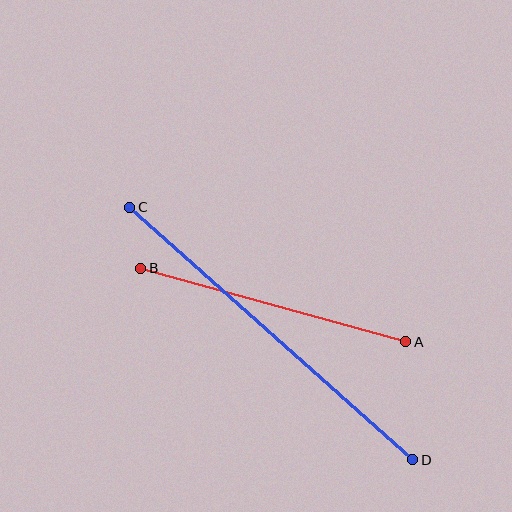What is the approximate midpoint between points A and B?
The midpoint is at approximately (273, 305) pixels.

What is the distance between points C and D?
The distance is approximately 379 pixels.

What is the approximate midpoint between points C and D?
The midpoint is at approximately (271, 333) pixels.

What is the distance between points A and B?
The distance is approximately 275 pixels.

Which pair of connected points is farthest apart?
Points C and D are farthest apart.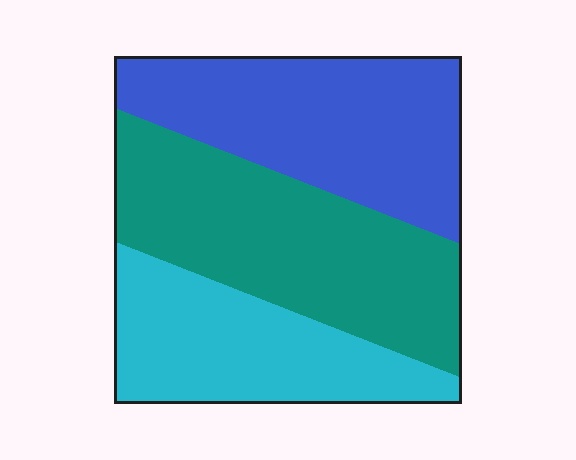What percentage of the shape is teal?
Teal takes up about three eighths (3/8) of the shape.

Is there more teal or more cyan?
Teal.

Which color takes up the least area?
Cyan, at roughly 25%.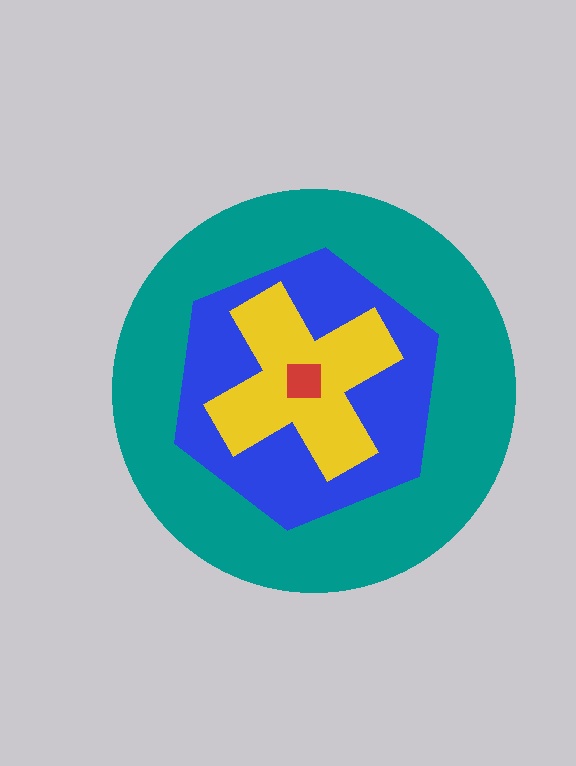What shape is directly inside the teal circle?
The blue hexagon.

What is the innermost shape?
The red square.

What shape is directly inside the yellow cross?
The red square.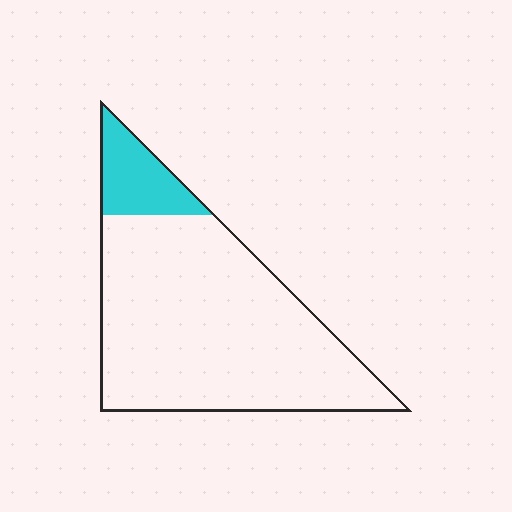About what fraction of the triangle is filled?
About one eighth (1/8).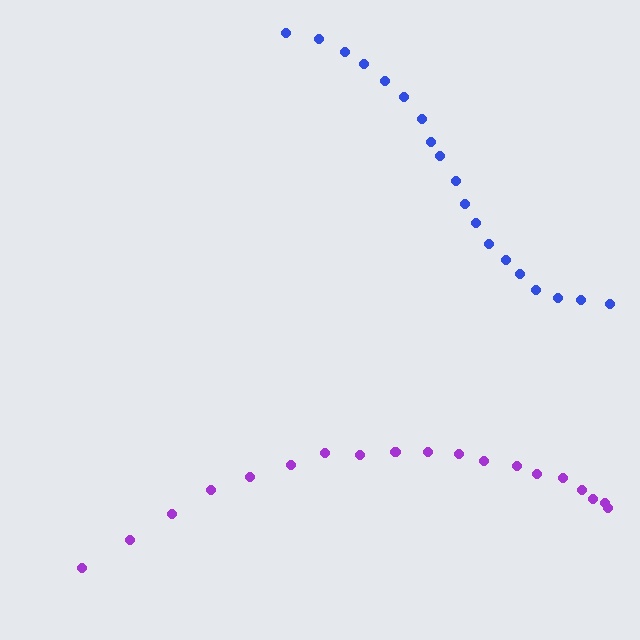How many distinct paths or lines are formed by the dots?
There are 2 distinct paths.